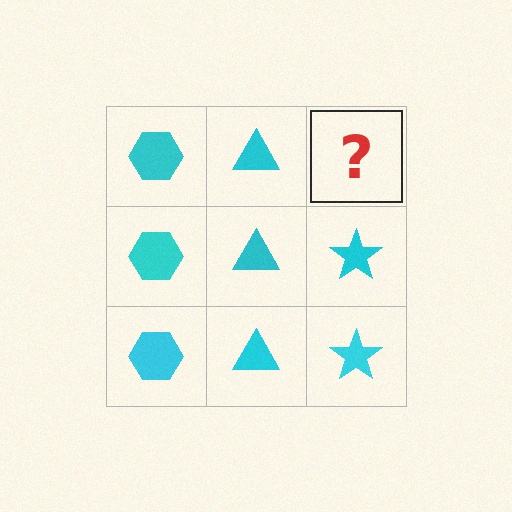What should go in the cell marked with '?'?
The missing cell should contain a cyan star.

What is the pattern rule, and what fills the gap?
The rule is that each column has a consistent shape. The gap should be filled with a cyan star.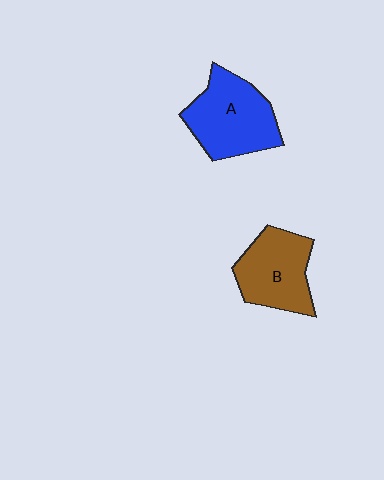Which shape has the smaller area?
Shape B (brown).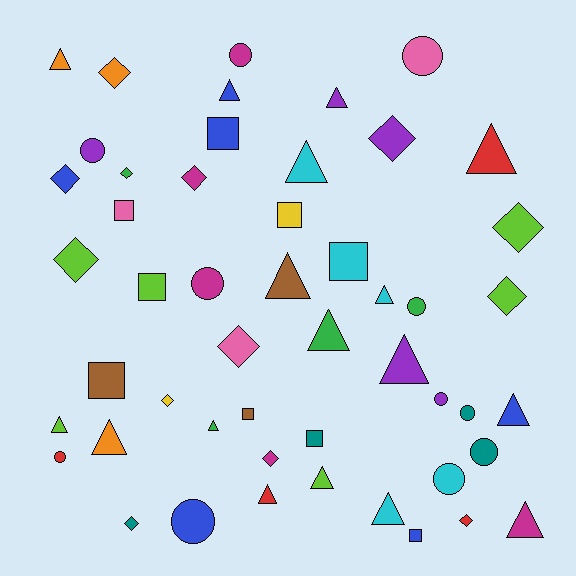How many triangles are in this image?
There are 17 triangles.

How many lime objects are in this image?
There are 6 lime objects.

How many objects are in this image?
There are 50 objects.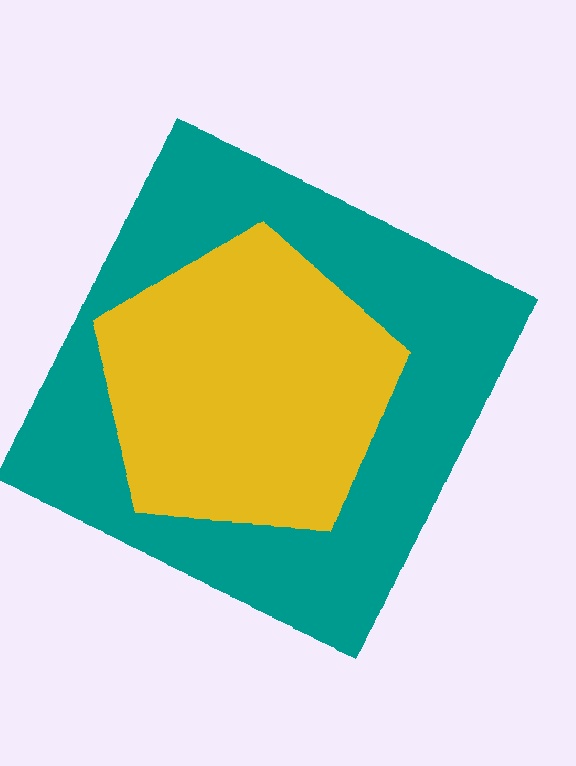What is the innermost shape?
The yellow pentagon.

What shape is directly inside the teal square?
The yellow pentagon.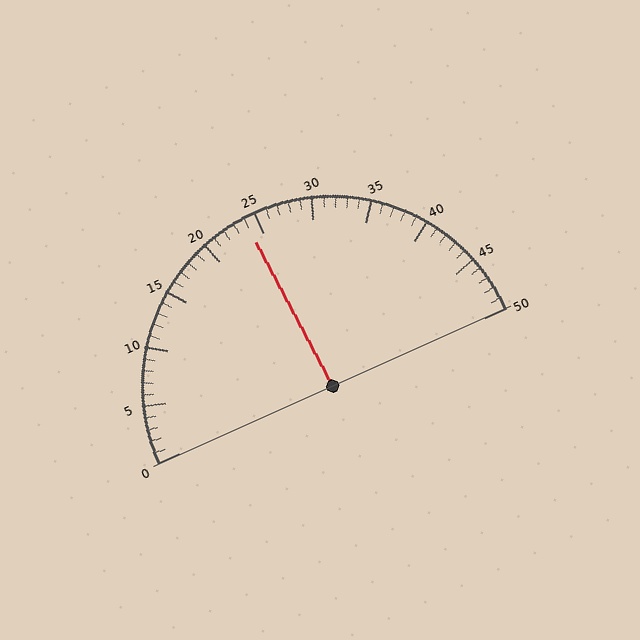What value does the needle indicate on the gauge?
The needle indicates approximately 24.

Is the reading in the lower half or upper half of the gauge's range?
The reading is in the lower half of the range (0 to 50).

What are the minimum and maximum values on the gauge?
The gauge ranges from 0 to 50.